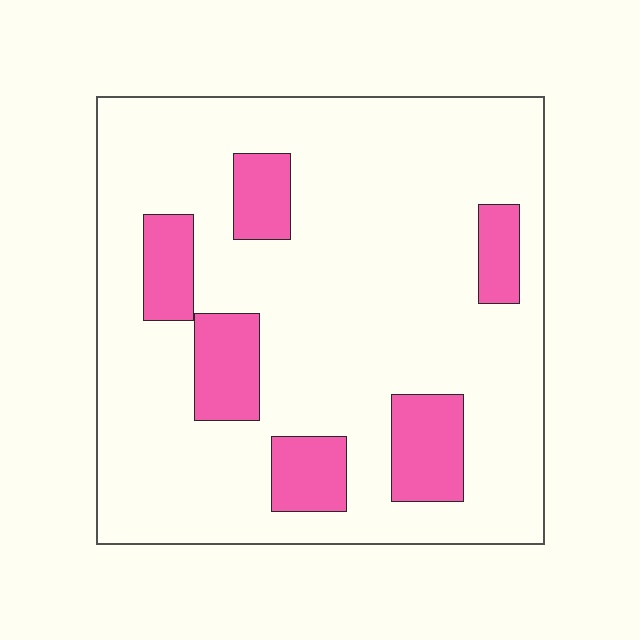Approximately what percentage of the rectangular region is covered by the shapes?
Approximately 20%.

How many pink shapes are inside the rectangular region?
6.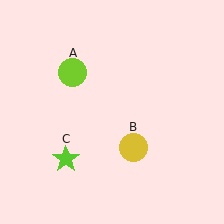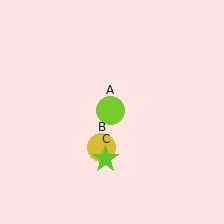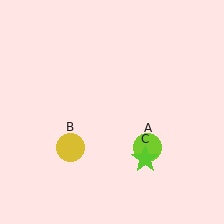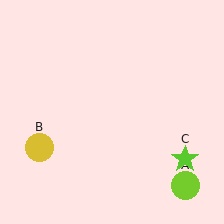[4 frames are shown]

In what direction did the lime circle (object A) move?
The lime circle (object A) moved down and to the right.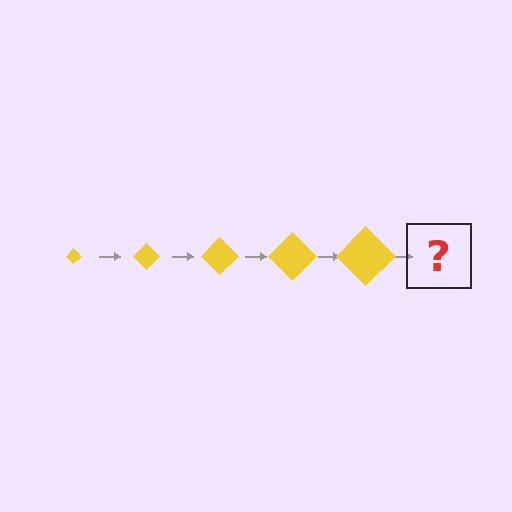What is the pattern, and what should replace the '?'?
The pattern is that the diamond gets progressively larger each step. The '?' should be a yellow diamond, larger than the previous one.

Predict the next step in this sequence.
The next step is a yellow diamond, larger than the previous one.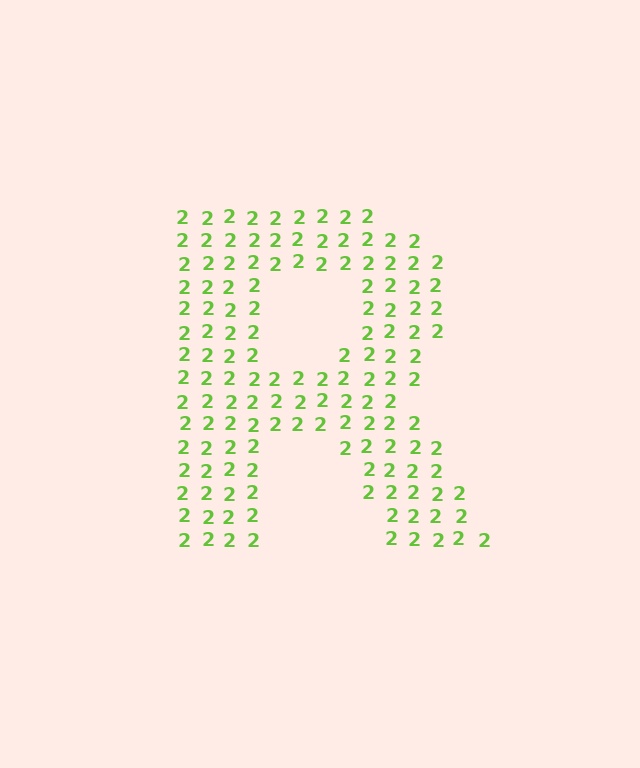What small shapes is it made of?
It is made of small digit 2's.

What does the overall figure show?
The overall figure shows the letter R.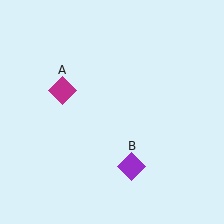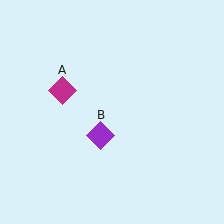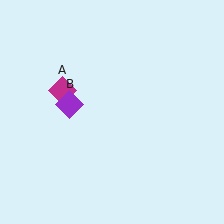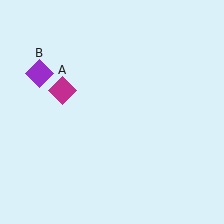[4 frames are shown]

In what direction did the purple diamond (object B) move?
The purple diamond (object B) moved up and to the left.